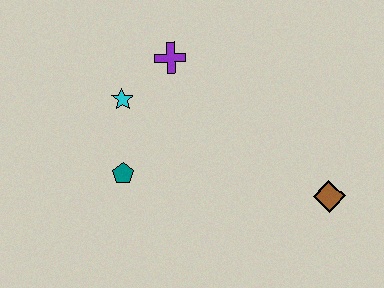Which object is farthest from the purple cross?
The brown diamond is farthest from the purple cross.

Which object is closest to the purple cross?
The cyan star is closest to the purple cross.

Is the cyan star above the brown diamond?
Yes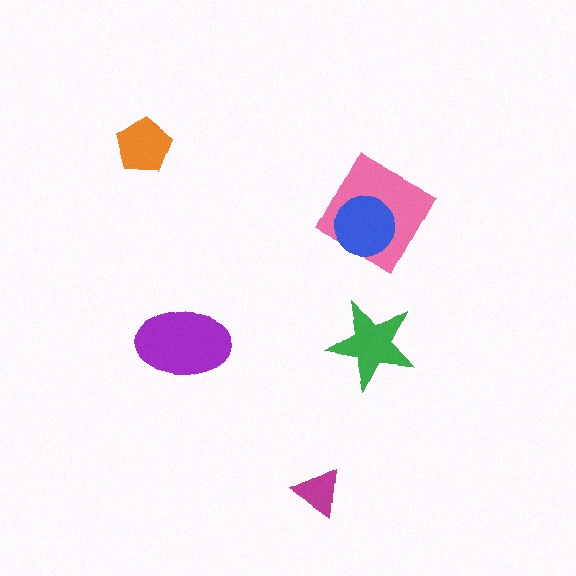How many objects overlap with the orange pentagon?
0 objects overlap with the orange pentagon.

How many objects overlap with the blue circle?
1 object overlaps with the blue circle.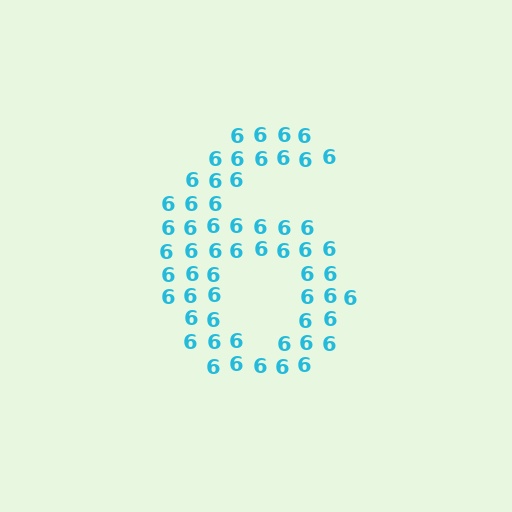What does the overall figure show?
The overall figure shows the digit 6.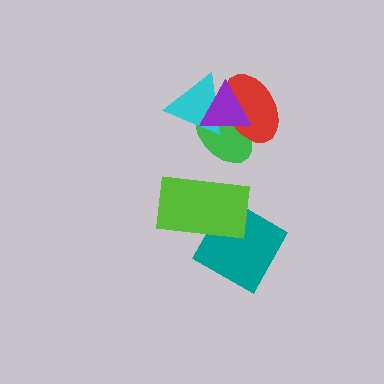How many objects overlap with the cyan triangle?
3 objects overlap with the cyan triangle.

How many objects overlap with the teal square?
1 object overlaps with the teal square.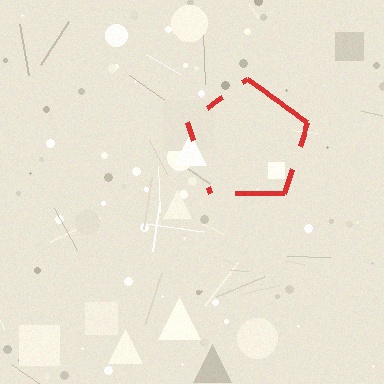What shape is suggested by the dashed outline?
The dashed outline suggests a pentagon.